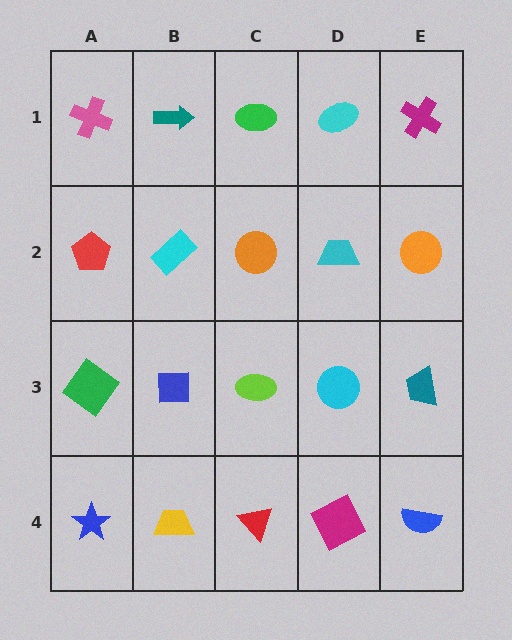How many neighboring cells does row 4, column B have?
3.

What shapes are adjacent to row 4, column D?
A cyan circle (row 3, column D), a red triangle (row 4, column C), a blue semicircle (row 4, column E).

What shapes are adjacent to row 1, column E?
An orange circle (row 2, column E), a cyan ellipse (row 1, column D).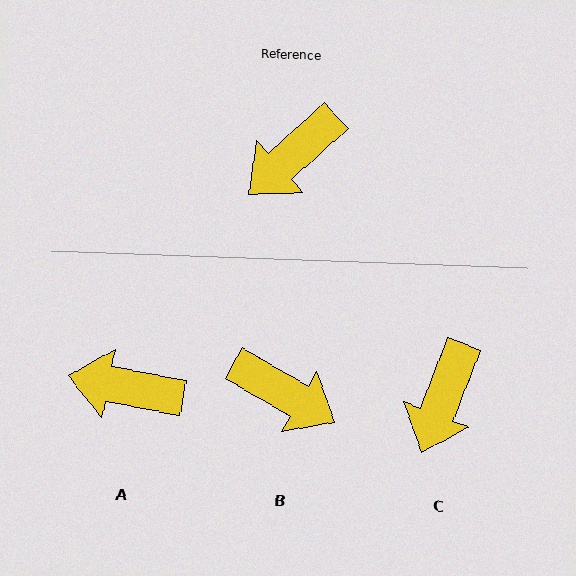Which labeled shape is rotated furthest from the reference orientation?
B, about 108 degrees away.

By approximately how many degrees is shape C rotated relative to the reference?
Approximately 27 degrees counter-clockwise.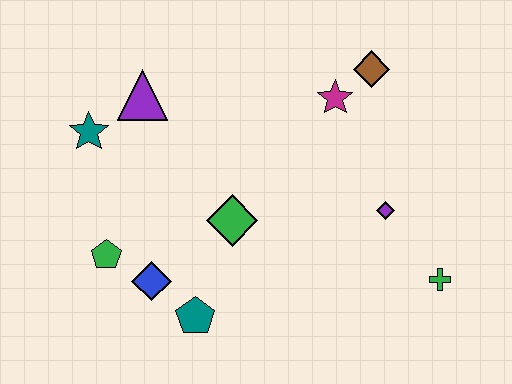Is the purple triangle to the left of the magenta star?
Yes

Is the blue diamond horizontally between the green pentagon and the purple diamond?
Yes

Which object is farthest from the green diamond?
The green cross is farthest from the green diamond.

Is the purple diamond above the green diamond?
Yes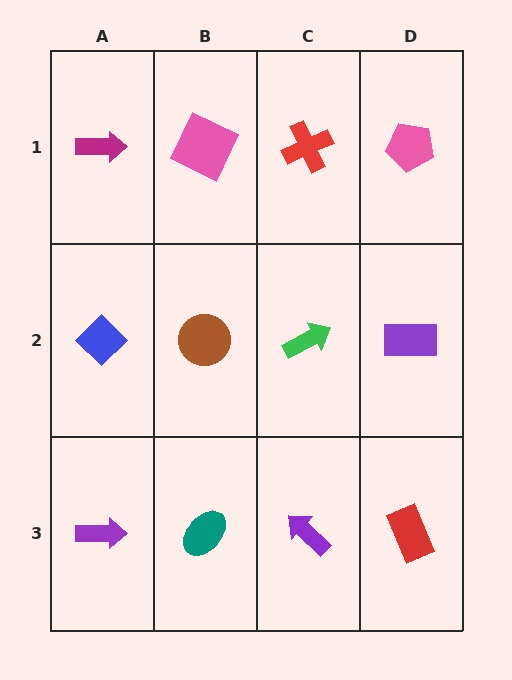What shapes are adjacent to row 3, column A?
A blue diamond (row 2, column A), a teal ellipse (row 3, column B).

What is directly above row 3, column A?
A blue diamond.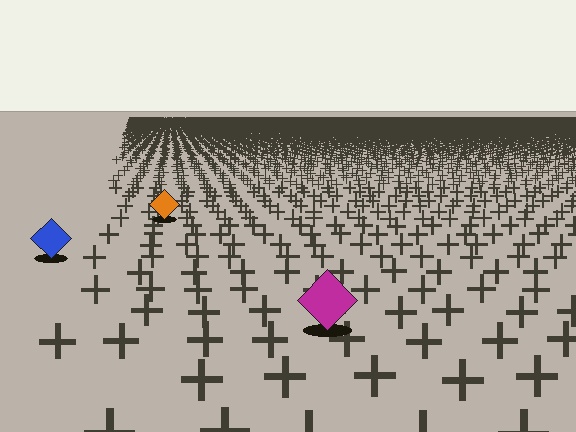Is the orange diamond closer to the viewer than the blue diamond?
No. The blue diamond is closer — you can tell from the texture gradient: the ground texture is coarser near it.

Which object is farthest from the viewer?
The orange diamond is farthest from the viewer. It appears smaller and the ground texture around it is denser.